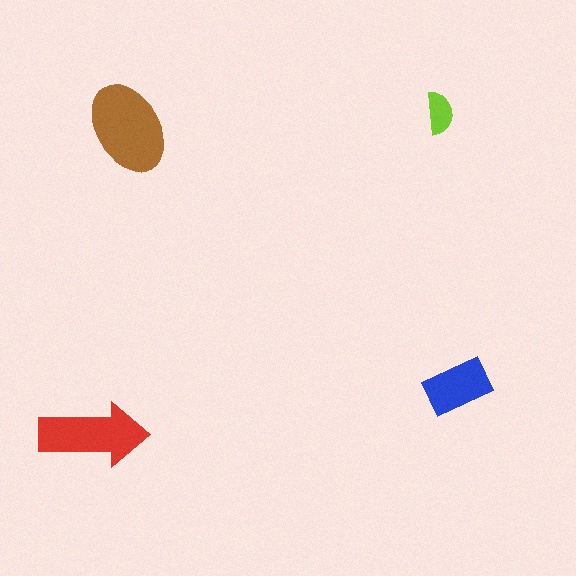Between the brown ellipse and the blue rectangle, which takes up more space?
The brown ellipse.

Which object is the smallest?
The lime semicircle.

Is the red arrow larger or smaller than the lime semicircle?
Larger.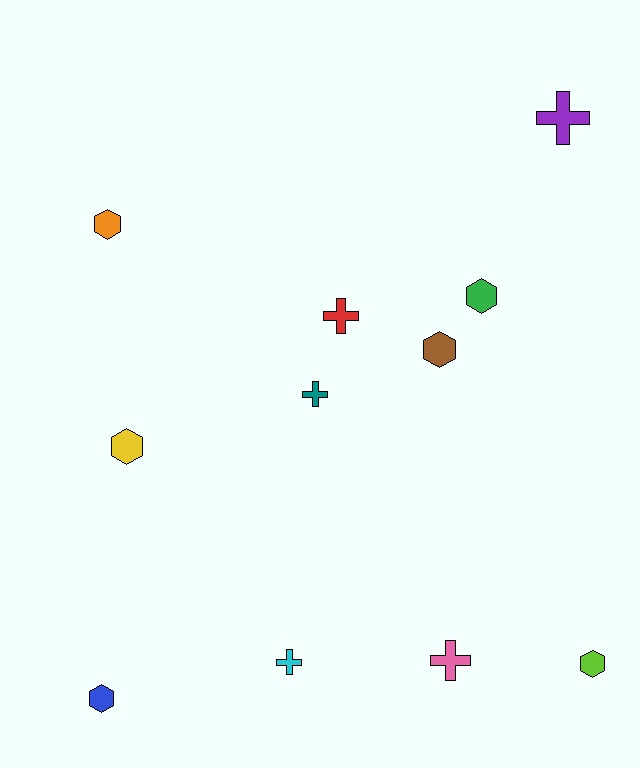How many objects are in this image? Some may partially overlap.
There are 11 objects.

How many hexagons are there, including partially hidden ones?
There are 6 hexagons.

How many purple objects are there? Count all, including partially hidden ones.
There is 1 purple object.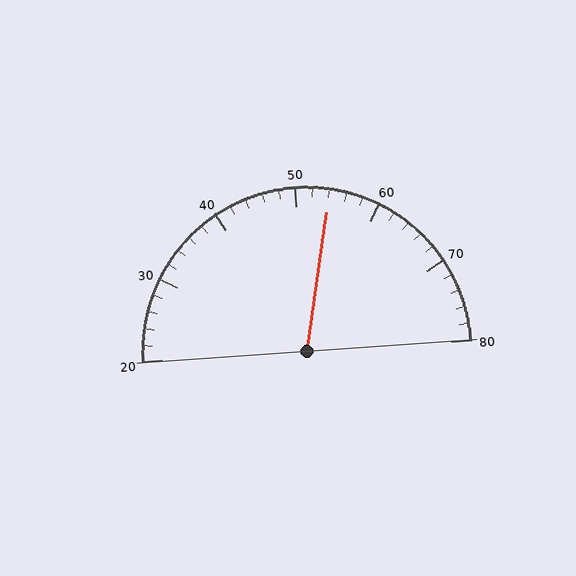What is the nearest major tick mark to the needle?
The nearest major tick mark is 50.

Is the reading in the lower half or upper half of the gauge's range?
The reading is in the upper half of the range (20 to 80).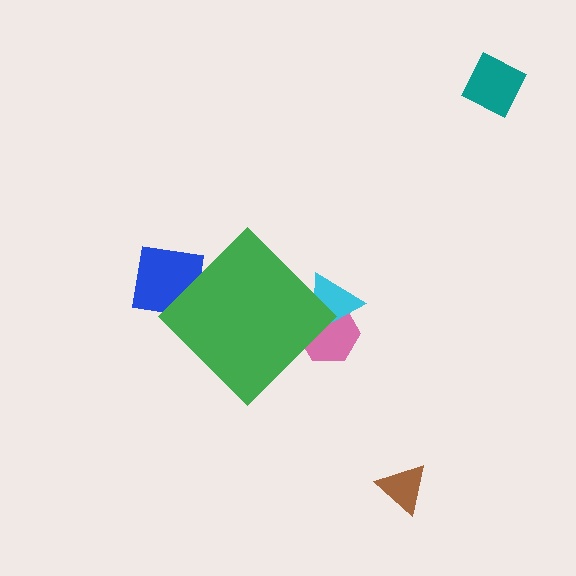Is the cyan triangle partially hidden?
Yes, the cyan triangle is partially hidden behind the green diamond.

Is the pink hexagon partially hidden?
Yes, the pink hexagon is partially hidden behind the green diamond.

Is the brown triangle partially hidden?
No, the brown triangle is fully visible.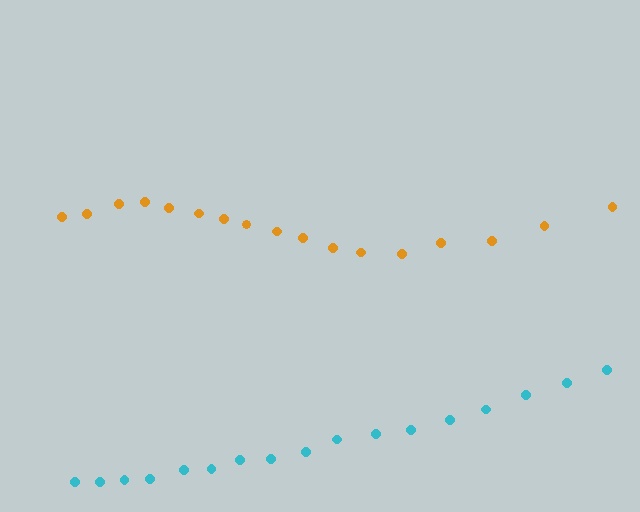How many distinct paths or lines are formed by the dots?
There are 2 distinct paths.